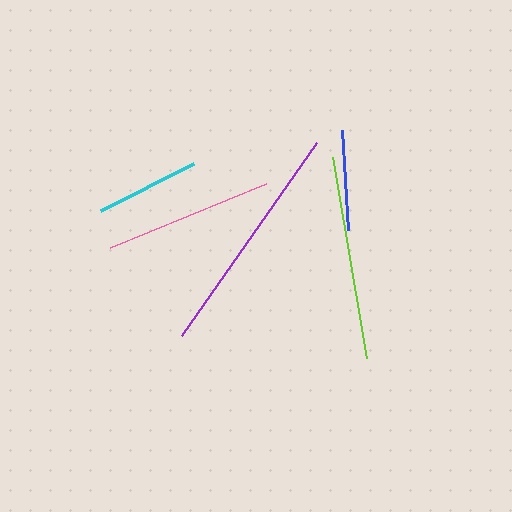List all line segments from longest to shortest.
From longest to shortest: purple, lime, pink, cyan, blue.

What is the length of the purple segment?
The purple segment is approximately 236 pixels long.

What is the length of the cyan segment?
The cyan segment is approximately 104 pixels long.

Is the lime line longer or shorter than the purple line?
The purple line is longer than the lime line.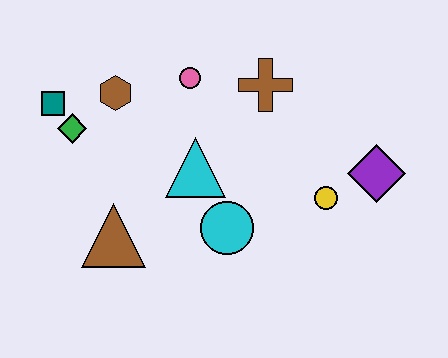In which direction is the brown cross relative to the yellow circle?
The brown cross is above the yellow circle.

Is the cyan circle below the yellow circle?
Yes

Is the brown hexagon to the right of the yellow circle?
No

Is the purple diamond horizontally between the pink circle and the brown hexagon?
No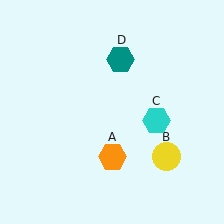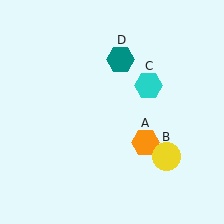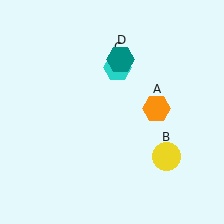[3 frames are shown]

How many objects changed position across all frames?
2 objects changed position: orange hexagon (object A), cyan hexagon (object C).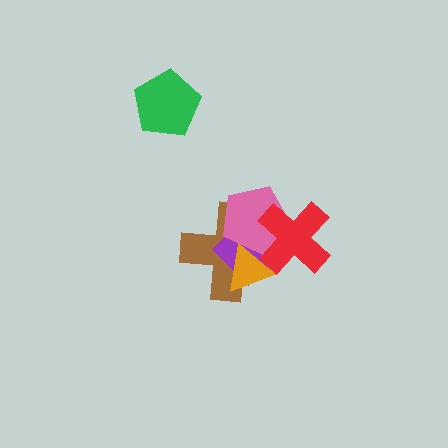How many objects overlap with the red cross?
4 objects overlap with the red cross.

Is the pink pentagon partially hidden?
Yes, it is partially covered by another shape.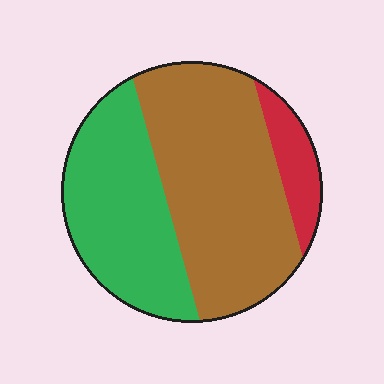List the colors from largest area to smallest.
From largest to smallest: brown, green, red.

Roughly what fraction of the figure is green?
Green covers about 35% of the figure.